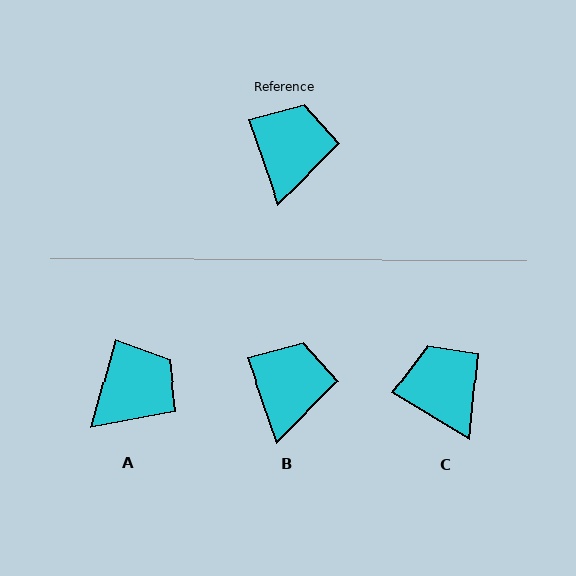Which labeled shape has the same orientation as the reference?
B.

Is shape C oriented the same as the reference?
No, it is off by about 39 degrees.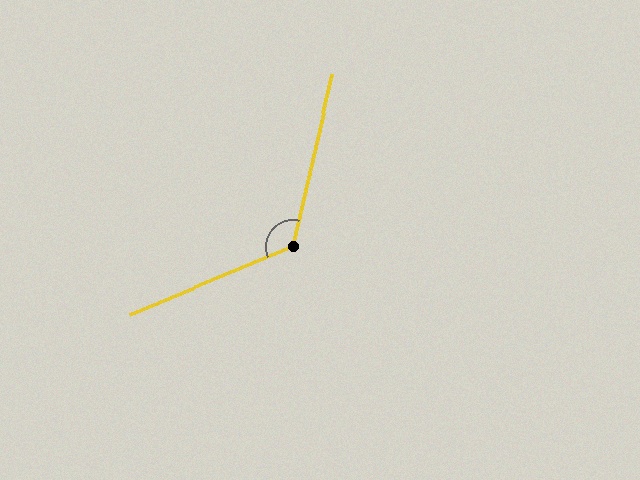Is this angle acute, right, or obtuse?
It is obtuse.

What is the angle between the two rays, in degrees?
Approximately 126 degrees.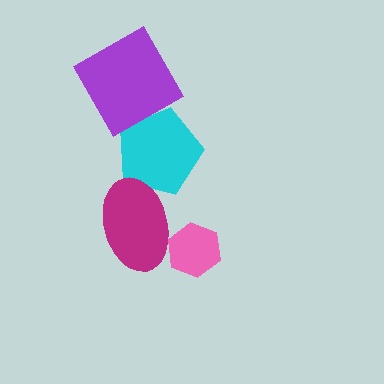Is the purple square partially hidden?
No, no other shape covers it.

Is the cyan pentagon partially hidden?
Yes, it is partially covered by another shape.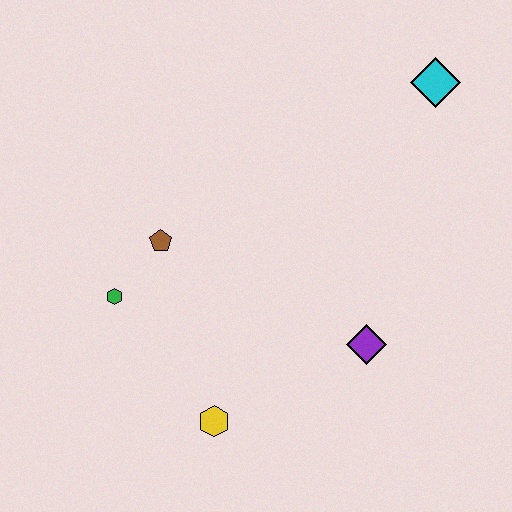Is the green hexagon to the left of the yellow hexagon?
Yes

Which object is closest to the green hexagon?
The brown pentagon is closest to the green hexagon.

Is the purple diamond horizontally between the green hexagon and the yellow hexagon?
No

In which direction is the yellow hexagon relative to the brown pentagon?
The yellow hexagon is below the brown pentagon.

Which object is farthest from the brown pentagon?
The cyan diamond is farthest from the brown pentagon.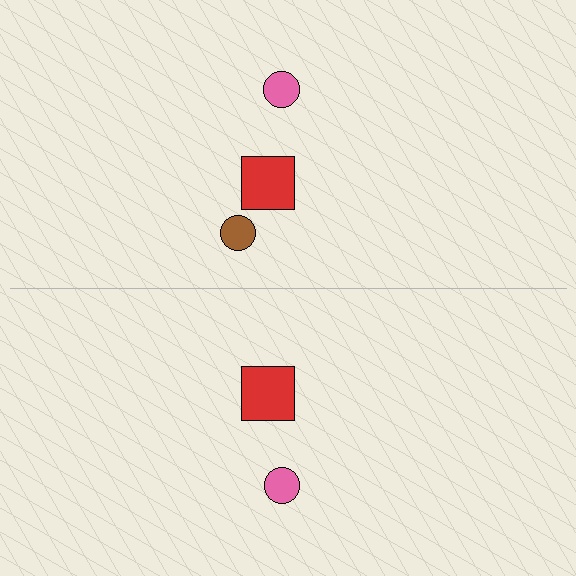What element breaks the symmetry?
A brown circle is missing from the bottom side.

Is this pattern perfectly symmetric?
No, the pattern is not perfectly symmetric. A brown circle is missing from the bottom side.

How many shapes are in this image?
There are 5 shapes in this image.